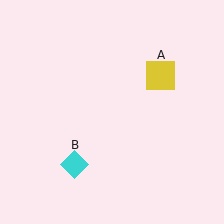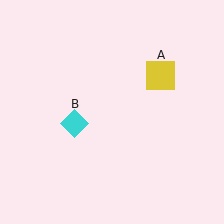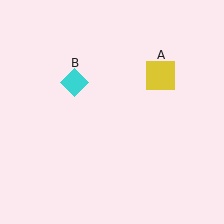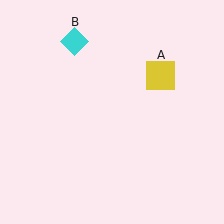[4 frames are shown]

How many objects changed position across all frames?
1 object changed position: cyan diamond (object B).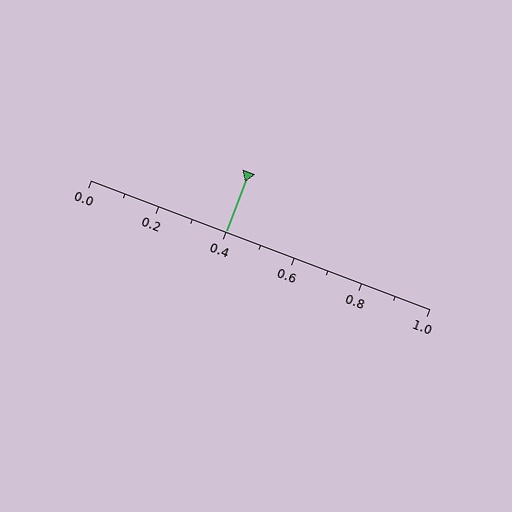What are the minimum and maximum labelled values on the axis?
The axis runs from 0.0 to 1.0.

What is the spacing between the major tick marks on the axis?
The major ticks are spaced 0.2 apart.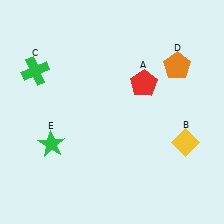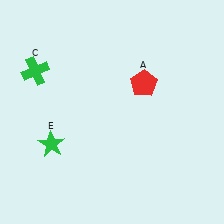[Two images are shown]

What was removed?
The orange pentagon (D), the yellow diamond (B) were removed in Image 2.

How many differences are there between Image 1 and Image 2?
There are 2 differences between the two images.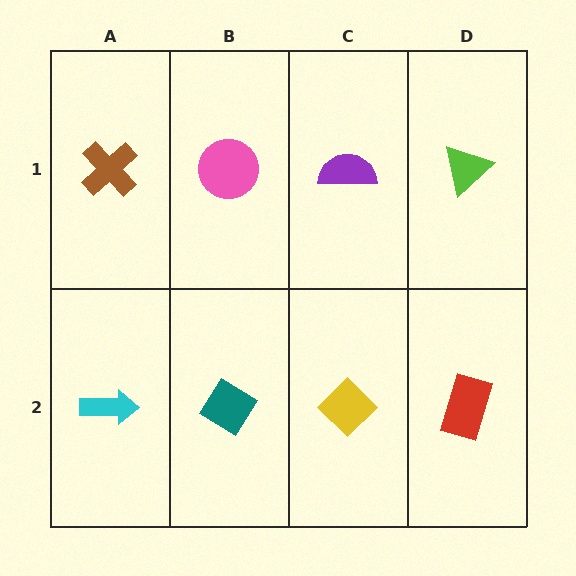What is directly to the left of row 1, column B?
A brown cross.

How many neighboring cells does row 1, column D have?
2.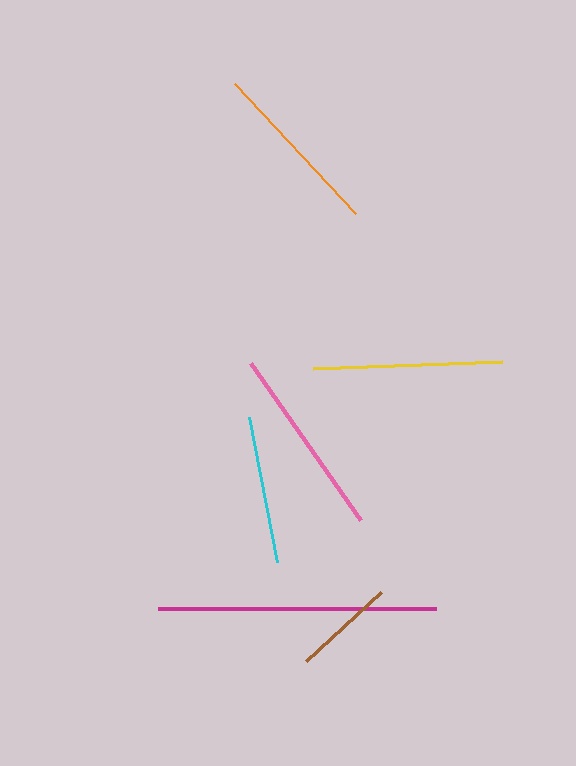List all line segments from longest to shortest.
From longest to shortest: magenta, pink, yellow, orange, cyan, brown.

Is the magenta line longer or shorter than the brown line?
The magenta line is longer than the brown line.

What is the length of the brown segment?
The brown segment is approximately 102 pixels long.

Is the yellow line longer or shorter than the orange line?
The yellow line is longer than the orange line.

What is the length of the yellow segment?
The yellow segment is approximately 189 pixels long.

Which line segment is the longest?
The magenta line is the longest at approximately 278 pixels.